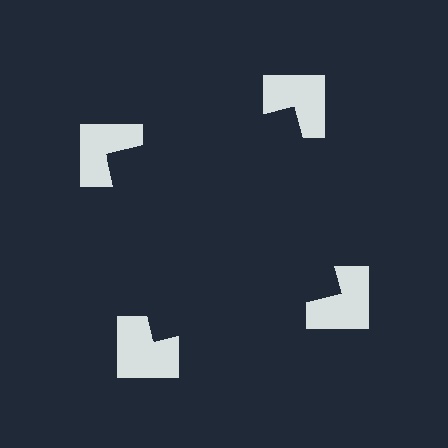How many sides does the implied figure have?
4 sides.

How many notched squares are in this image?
There are 4 — one at each vertex of the illusory square.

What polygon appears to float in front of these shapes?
An illusory square — its edges are inferred from the aligned wedge cuts in the notched squares, not physically drawn.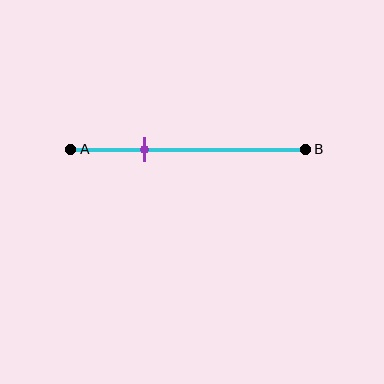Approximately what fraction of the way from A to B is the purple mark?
The purple mark is approximately 30% of the way from A to B.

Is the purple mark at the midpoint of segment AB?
No, the mark is at about 30% from A, not at the 50% midpoint.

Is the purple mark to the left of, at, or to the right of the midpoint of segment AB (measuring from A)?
The purple mark is to the left of the midpoint of segment AB.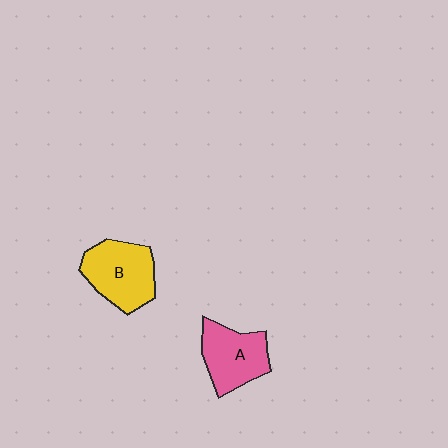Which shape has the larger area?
Shape B (yellow).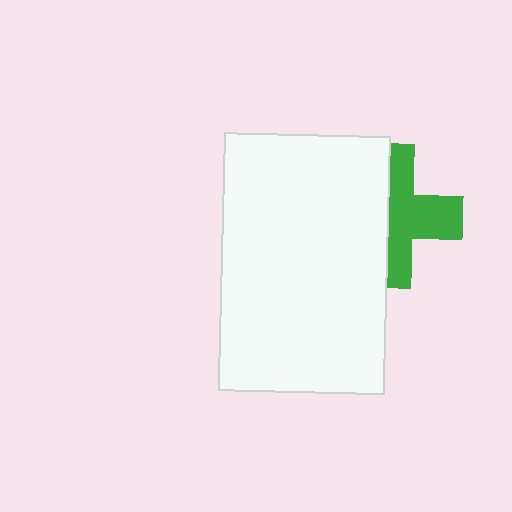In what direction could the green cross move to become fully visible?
The green cross could move right. That would shift it out from behind the white rectangle entirely.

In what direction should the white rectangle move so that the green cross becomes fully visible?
The white rectangle should move left. That is the shortest direction to clear the overlap and leave the green cross fully visible.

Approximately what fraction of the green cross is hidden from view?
Roughly 47% of the green cross is hidden behind the white rectangle.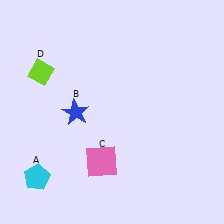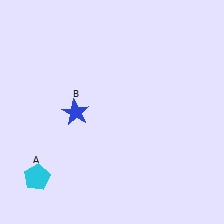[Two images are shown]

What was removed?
The lime diamond (D), the pink square (C) were removed in Image 2.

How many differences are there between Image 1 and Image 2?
There are 2 differences between the two images.